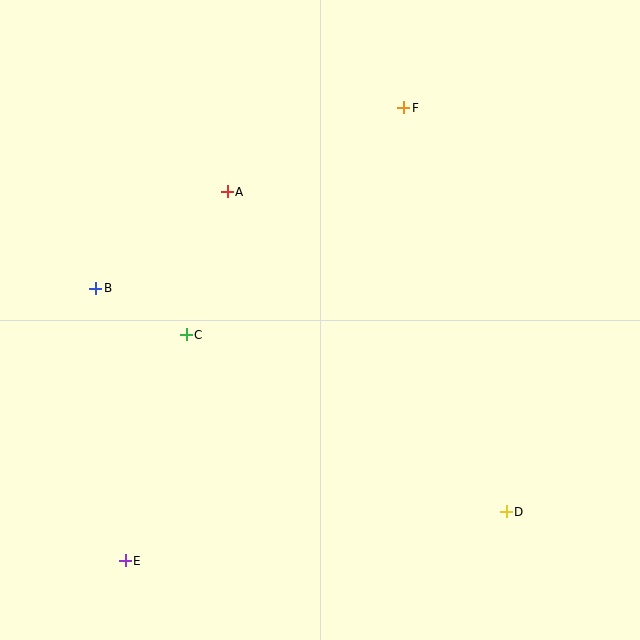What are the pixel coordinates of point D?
Point D is at (506, 512).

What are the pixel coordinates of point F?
Point F is at (404, 108).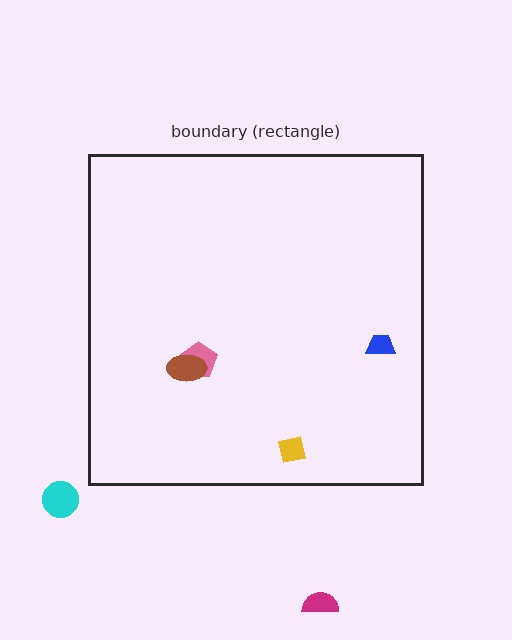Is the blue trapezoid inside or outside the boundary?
Inside.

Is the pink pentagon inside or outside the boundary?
Inside.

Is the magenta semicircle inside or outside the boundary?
Outside.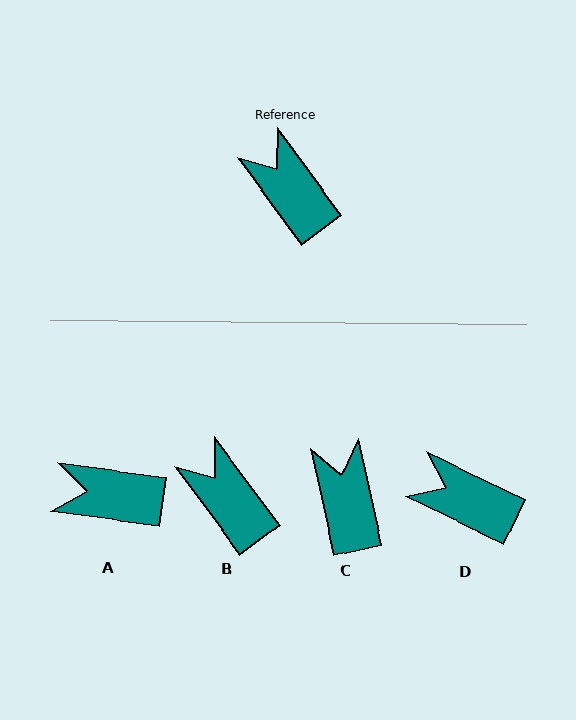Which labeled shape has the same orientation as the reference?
B.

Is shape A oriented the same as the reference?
No, it is off by about 46 degrees.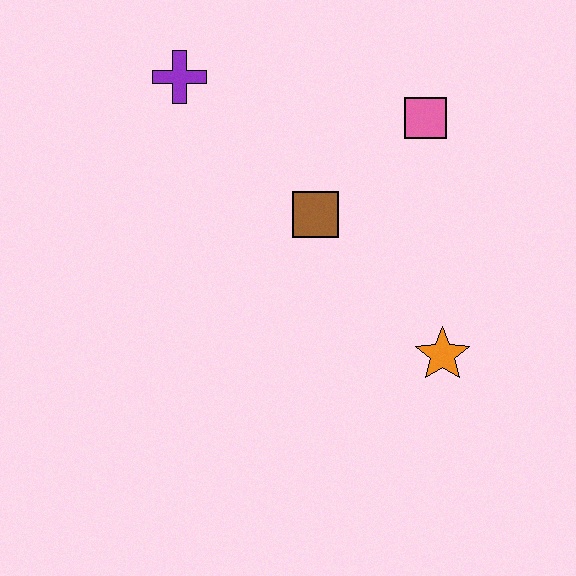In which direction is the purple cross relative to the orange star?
The purple cross is above the orange star.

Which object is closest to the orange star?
The brown square is closest to the orange star.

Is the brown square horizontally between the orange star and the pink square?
No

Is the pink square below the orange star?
No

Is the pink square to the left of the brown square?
No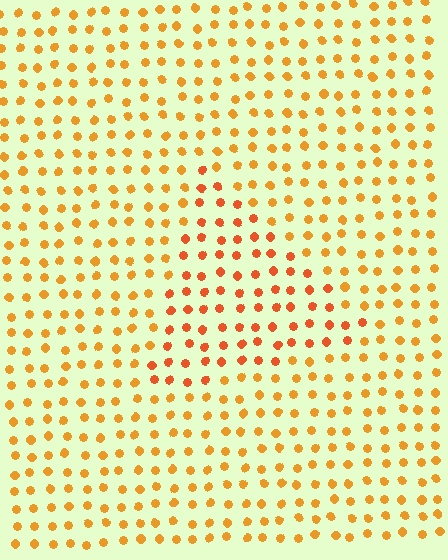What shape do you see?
I see a triangle.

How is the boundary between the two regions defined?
The boundary is defined purely by a slight shift in hue (about 22 degrees). Spacing, size, and orientation are identical on both sides.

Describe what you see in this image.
The image is filled with small orange elements in a uniform arrangement. A triangle-shaped region is visible where the elements are tinted to a slightly different hue, forming a subtle color boundary.